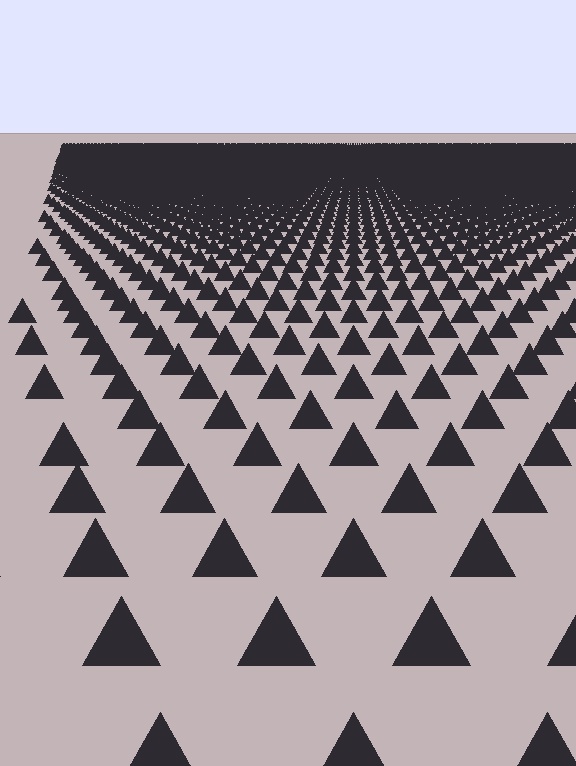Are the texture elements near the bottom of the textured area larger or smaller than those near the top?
Larger. Near the bottom, elements are closer to the viewer and appear at a bigger on-screen size.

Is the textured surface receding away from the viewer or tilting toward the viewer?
The surface is receding away from the viewer. Texture elements get smaller and denser toward the top.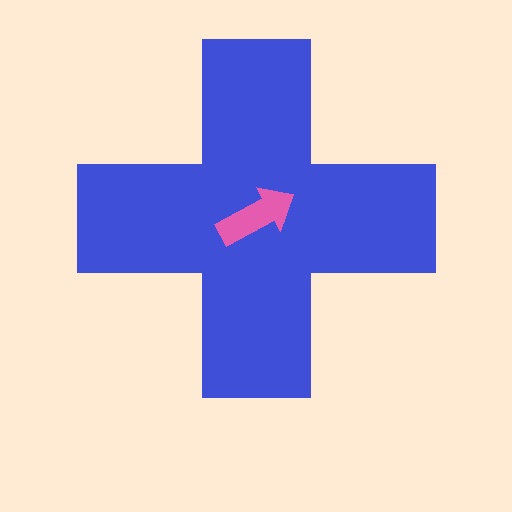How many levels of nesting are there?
2.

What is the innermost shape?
The pink arrow.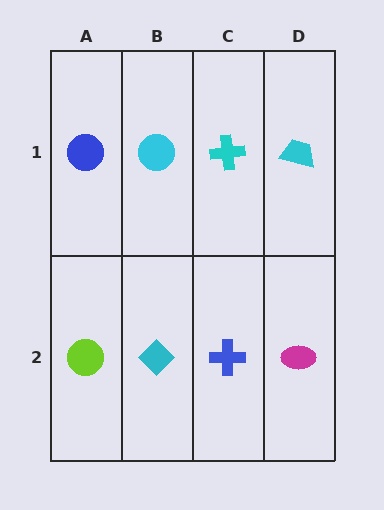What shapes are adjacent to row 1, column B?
A cyan diamond (row 2, column B), a blue circle (row 1, column A), a cyan cross (row 1, column C).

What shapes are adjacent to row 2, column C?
A cyan cross (row 1, column C), a cyan diamond (row 2, column B), a magenta ellipse (row 2, column D).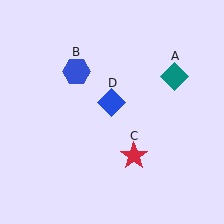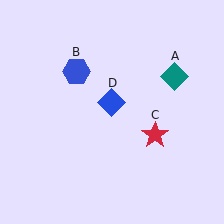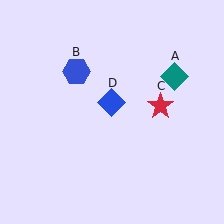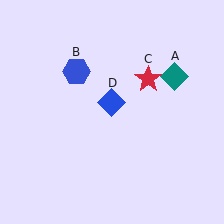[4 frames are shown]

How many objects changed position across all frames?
1 object changed position: red star (object C).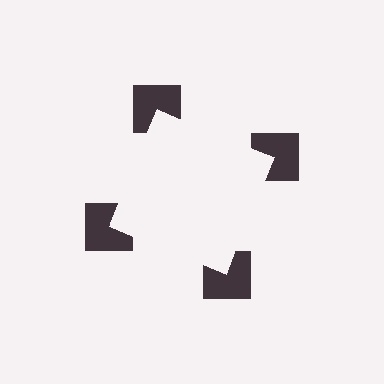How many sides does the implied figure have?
4 sides.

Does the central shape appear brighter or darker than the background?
It typically appears slightly brighter than the background, even though no actual brightness change is drawn.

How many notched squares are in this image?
There are 4 — one at each vertex of the illusory square.